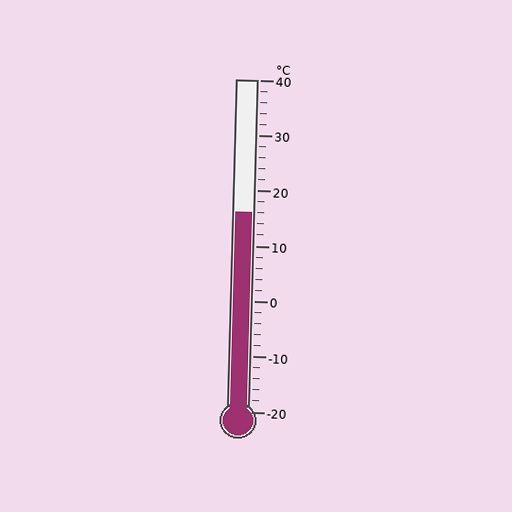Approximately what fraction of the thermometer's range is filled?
The thermometer is filled to approximately 60% of its range.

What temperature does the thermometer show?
The thermometer shows approximately 16°C.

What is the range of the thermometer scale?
The thermometer scale ranges from -20°C to 40°C.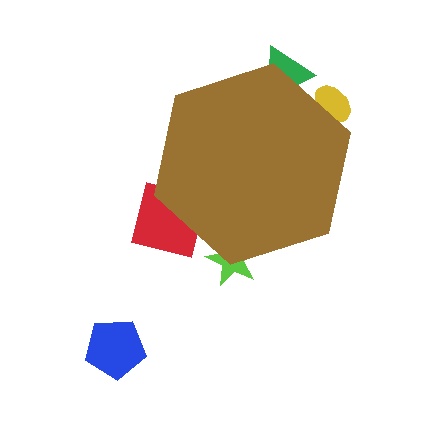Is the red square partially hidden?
Yes, the red square is partially hidden behind the brown hexagon.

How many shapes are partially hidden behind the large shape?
5 shapes are partially hidden.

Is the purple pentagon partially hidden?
Yes, the purple pentagon is partially hidden behind the brown hexagon.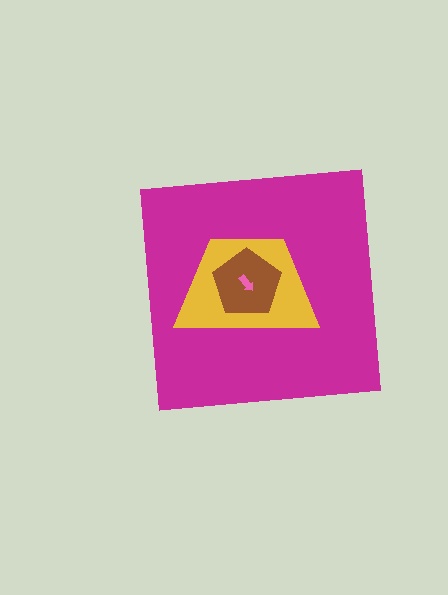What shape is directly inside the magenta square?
The yellow trapezoid.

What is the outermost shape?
The magenta square.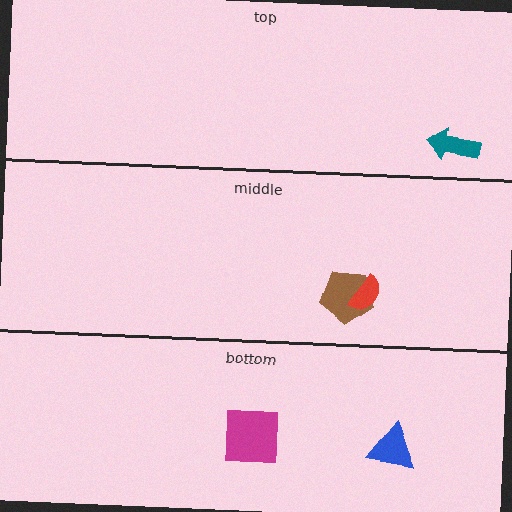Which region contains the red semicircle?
The middle region.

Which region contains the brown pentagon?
The middle region.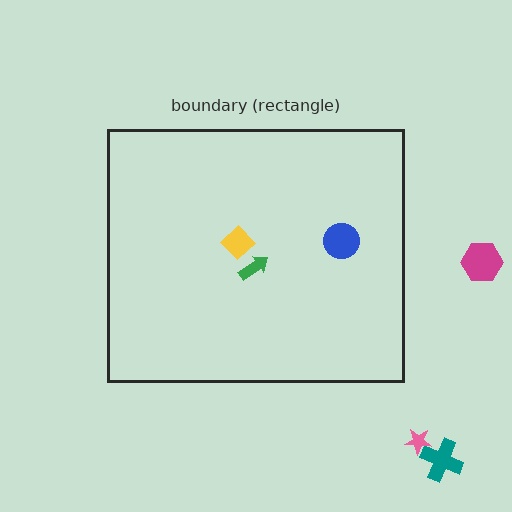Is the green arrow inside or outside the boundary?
Inside.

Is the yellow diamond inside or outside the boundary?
Inside.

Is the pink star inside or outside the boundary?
Outside.